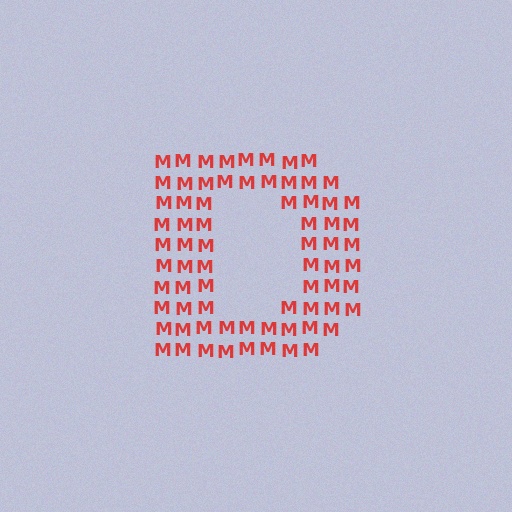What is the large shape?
The large shape is the letter D.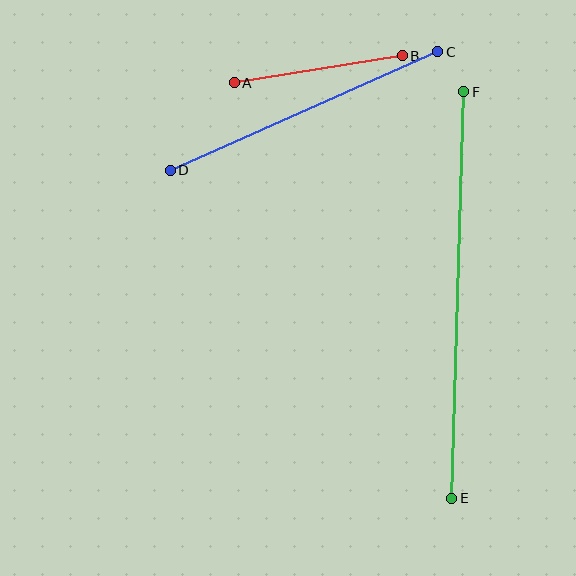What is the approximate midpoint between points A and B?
The midpoint is at approximately (318, 69) pixels.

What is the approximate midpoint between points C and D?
The midpoint is at approximately (304, 111) pixels.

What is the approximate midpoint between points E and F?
The midpoint is at approximately (458, 295) pixels.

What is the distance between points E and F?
The distance is approximately 407 pixels.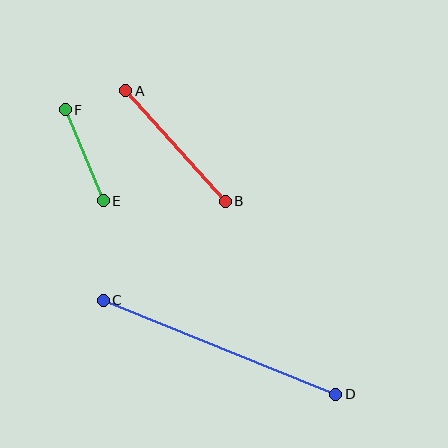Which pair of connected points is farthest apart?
Points C and D are farthest apart.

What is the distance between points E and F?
The distance is approximately 98 pixels.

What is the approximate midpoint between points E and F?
The midpoint is at approximately (84, 155) pixels.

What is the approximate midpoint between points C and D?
The midpoint is at approximately (220, 347) pixels.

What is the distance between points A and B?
The distance is approximately 149 pixels.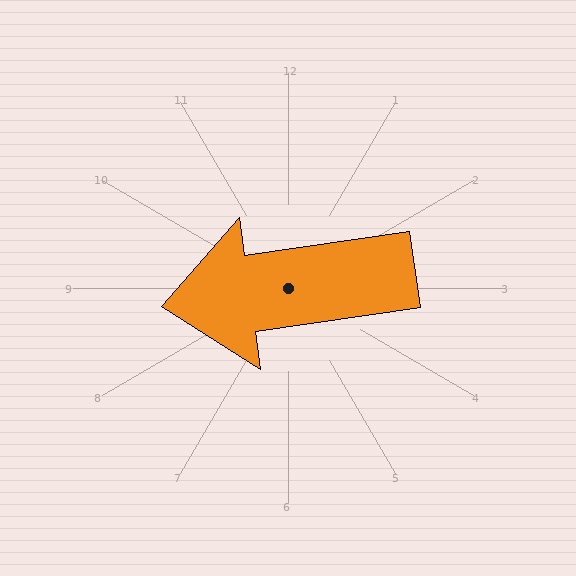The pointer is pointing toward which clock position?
Roughly 9 o'clock.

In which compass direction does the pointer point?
West.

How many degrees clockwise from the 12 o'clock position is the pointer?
Approximately 262 degrees.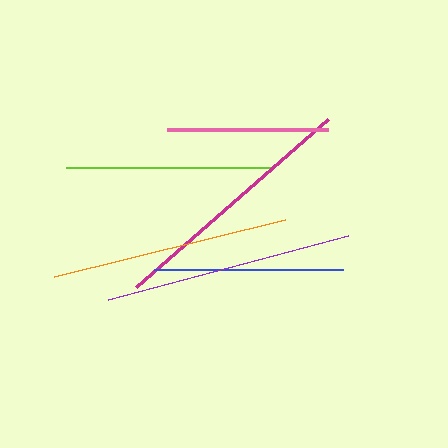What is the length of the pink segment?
The pink segment is approximately 161 pixels long.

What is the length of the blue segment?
The blue segment is approximately 189 pixels long.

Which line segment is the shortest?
The pink line is the shortest at approximately 161 pixels.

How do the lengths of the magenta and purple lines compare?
The magenta and purple lines are approximately the same length.